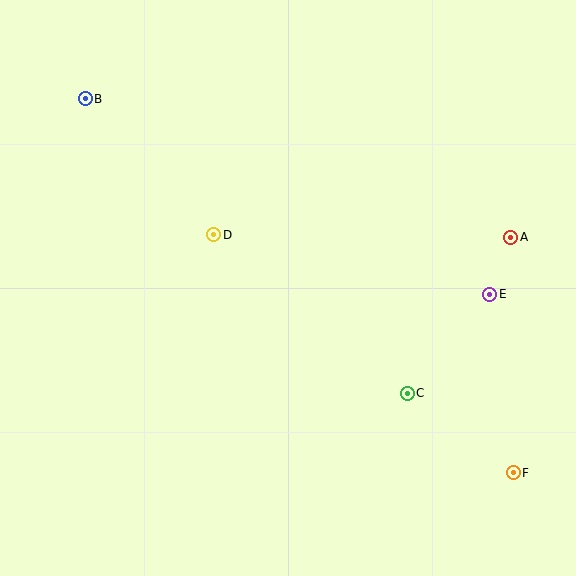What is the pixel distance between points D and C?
The distance between D and C is 250 pixels.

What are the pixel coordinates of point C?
Point C is at (407, 393).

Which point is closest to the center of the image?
Point D at (214, 235) is closest to the center.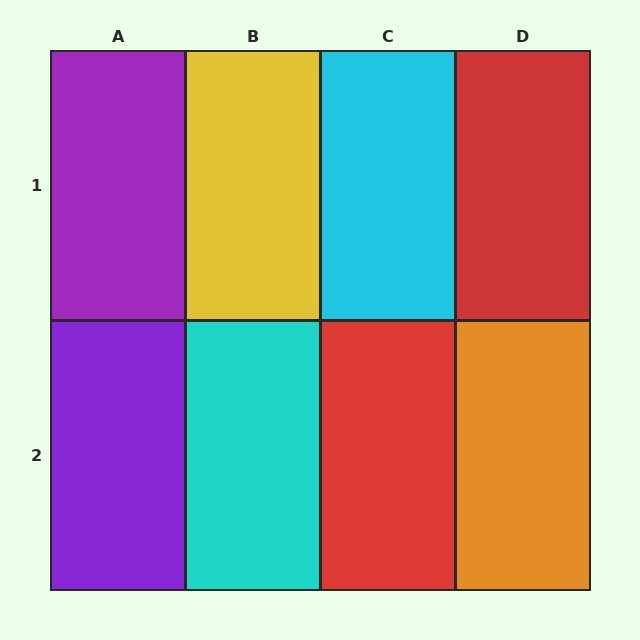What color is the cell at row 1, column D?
Red.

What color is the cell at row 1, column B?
Yellow.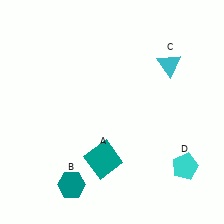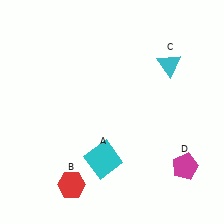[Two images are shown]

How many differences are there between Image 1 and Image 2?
There are 3 differences between the two images.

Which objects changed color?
A changed from teal to cyan. B changed from teal to red. D changed from cyan to magenta.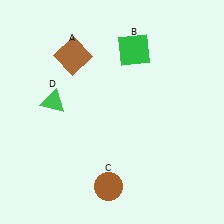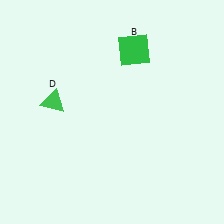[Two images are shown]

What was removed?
The brown square (A), the brown circle (C) were removed in Image 2.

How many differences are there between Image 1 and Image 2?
There are 2 differences between the two images.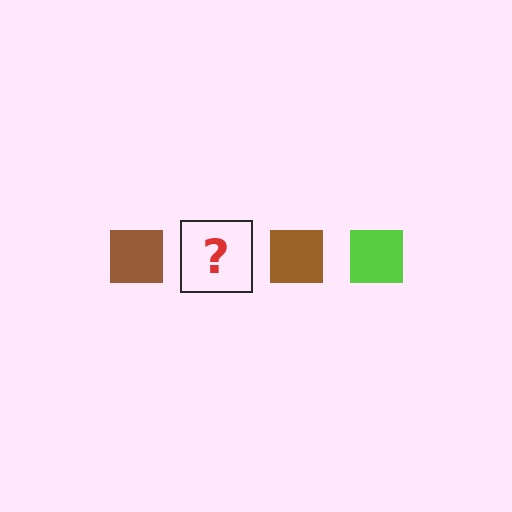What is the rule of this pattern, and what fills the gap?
The rule is that the pattern cycles through brown, lime squares. The gap should be filled with a lime square.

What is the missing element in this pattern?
The missing element is a lime square.